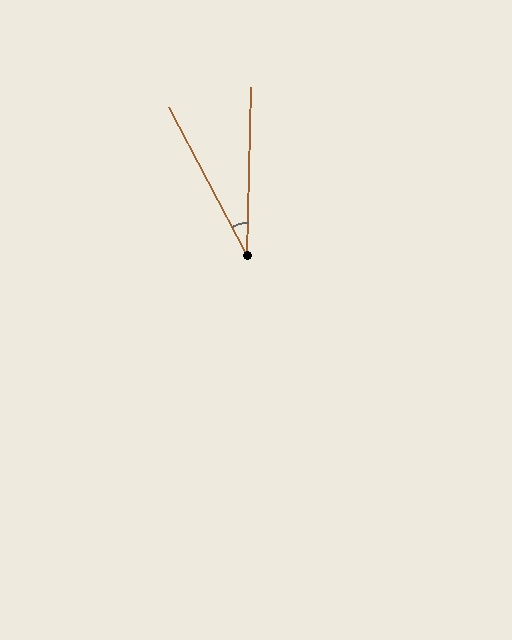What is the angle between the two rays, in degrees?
Approximately 29 degrees.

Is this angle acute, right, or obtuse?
It is acute.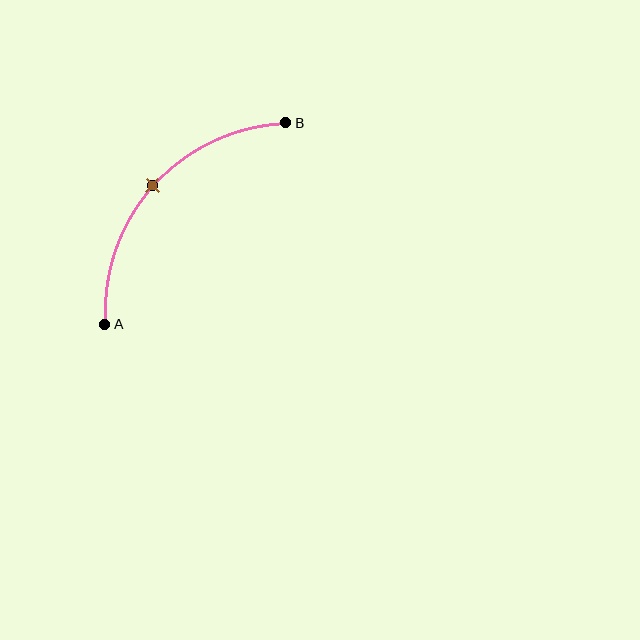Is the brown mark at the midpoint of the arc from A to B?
Yes. The brown mark lies on the arc at equal arc-length from both A and B — it is the arc midpoint.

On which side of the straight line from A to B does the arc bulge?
The arc bulges above and to the left of the straight line connecting A and B.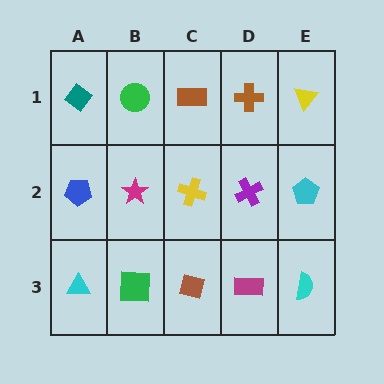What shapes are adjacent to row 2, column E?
A yellow triangle (row 1, column E), a cyan semicircle (row 3, column E), a purple cross (row 2, column D).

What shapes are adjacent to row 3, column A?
A blue pentagon (row 2, column A), a green square (row 3, column B).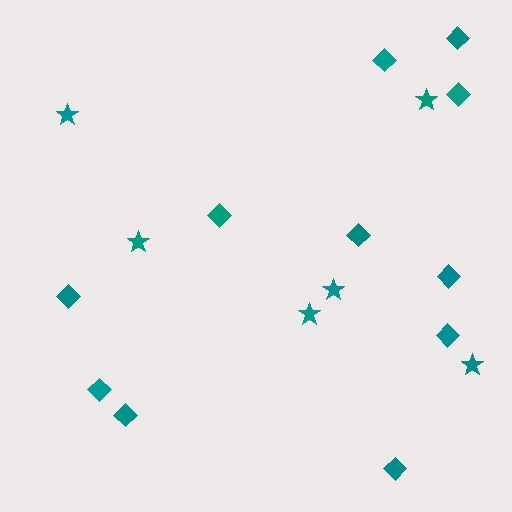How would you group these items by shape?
There are 2 groups: one group of stars (6) and one group of diamonds (11).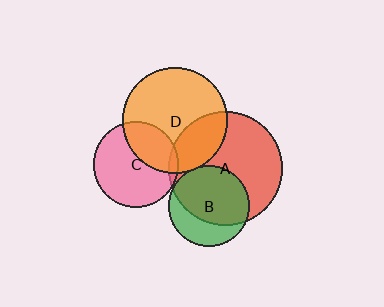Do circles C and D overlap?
Yes.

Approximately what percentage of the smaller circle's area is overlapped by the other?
Approximately 35%.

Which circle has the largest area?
Circle A (red).